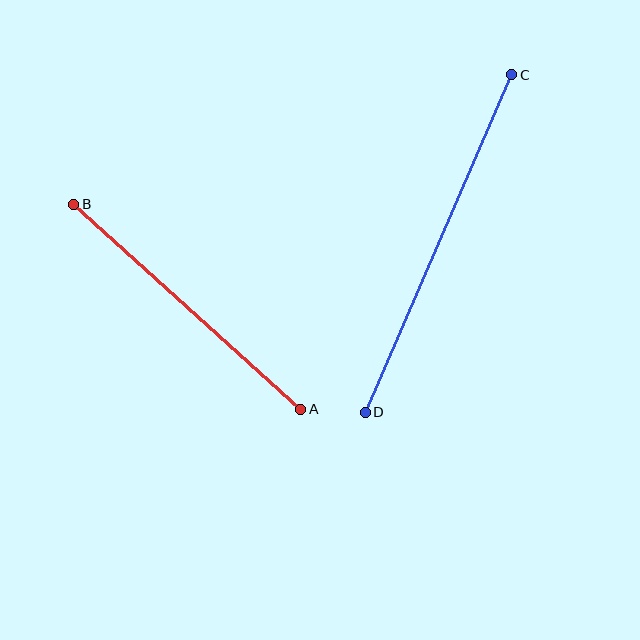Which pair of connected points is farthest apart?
Points C and D are farthest apart.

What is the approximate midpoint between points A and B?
The midpoint is at approximately (187, 307) pixels.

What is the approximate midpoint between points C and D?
The midpoint is at approximately (438, 243) pixels.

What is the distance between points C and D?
The distance is approximately 368 pixels.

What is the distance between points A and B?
The distance is approximately 306 pixels.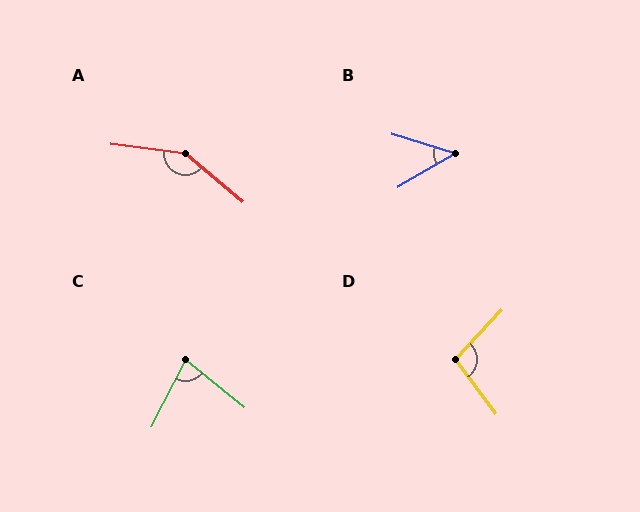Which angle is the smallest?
B, at approximately 47 degrees.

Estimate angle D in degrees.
Approximately 100 degrees.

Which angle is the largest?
A, at approximately 147 degrees.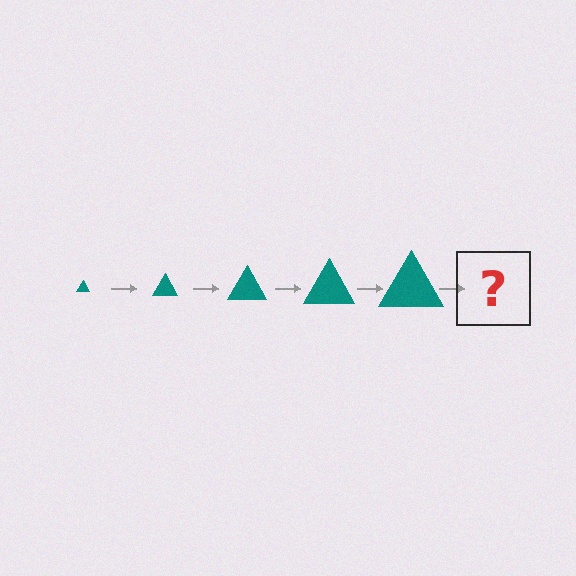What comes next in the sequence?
The next element should be a teal triangle, larger than the previous one.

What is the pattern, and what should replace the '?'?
The pattern is that the triangle gets progressively larger each step. The '?' should be a teal triangle, larger than the previous one.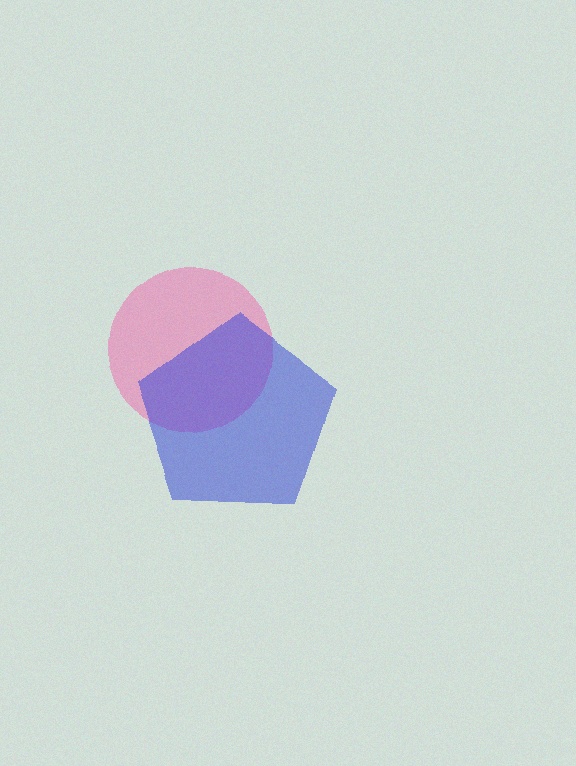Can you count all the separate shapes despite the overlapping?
Yes, there are 2 separate shapes.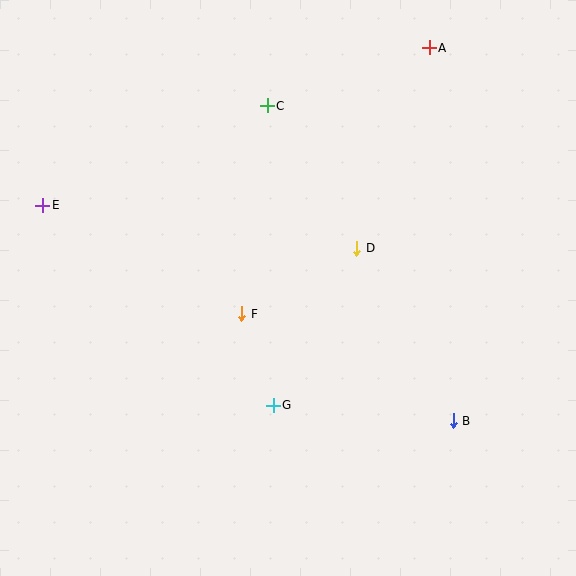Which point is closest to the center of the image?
Point F at (242, 314) is closest to the center.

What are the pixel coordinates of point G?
Point G is at (273, 405).